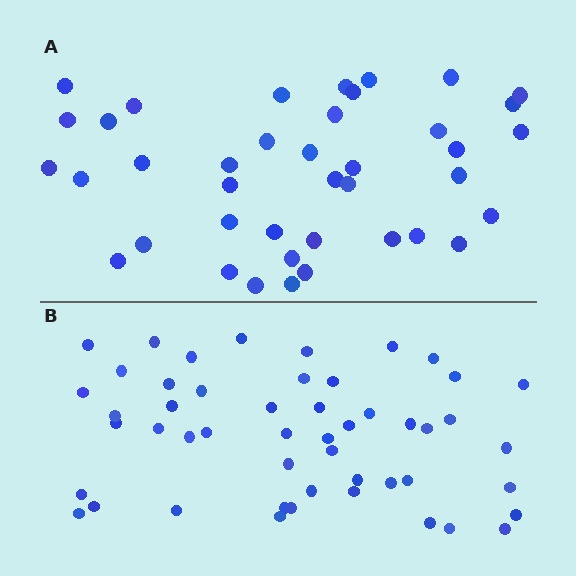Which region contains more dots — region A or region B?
Region B (the bottom region) has more dots.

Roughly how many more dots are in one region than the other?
Region B has roughly 10 or so more dots than region A.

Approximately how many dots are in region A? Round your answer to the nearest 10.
About 40 dots.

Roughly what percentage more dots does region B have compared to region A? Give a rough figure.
About 25% more.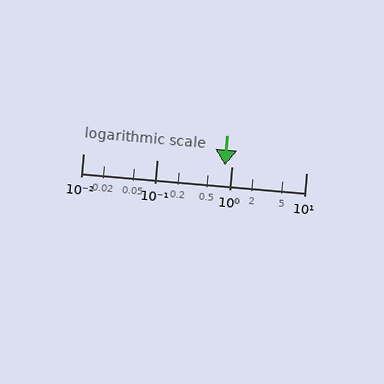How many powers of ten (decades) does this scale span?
The scale spans 3 decades, from 0.01 to 10.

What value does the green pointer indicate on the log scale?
The pointer indicates approximately 0.82.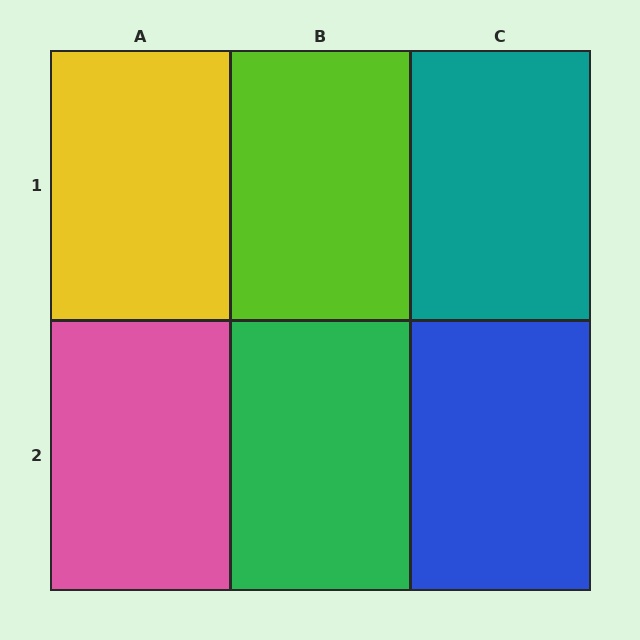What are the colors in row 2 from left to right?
Pink, green, blue.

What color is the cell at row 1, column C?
Teal.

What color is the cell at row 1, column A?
Yellow.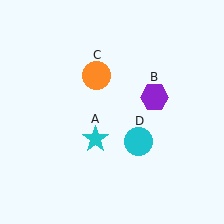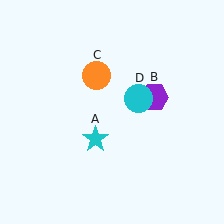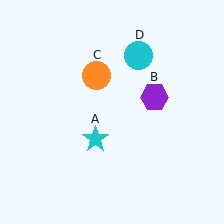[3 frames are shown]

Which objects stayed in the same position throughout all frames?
Cyan star (object A) and purple hexagon (object B) and orange circle (object C) remained stationary.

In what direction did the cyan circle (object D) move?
The cyan circle (object D) moved up.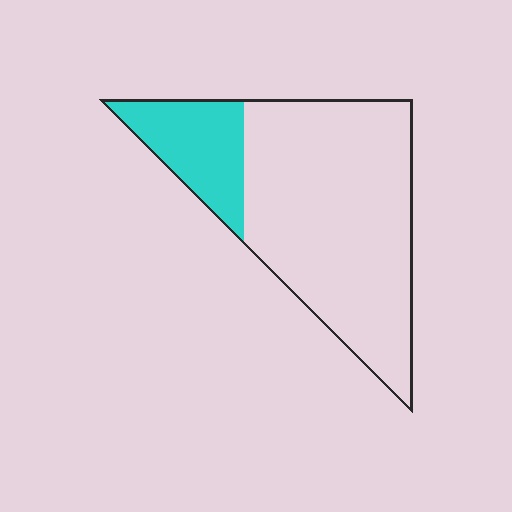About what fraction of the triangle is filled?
About one fifth (1/5).